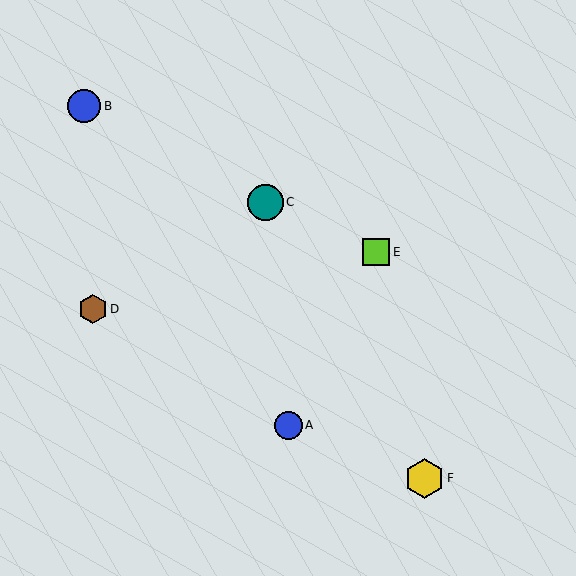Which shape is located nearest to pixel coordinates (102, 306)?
The brown hexagon (labeled D) at (93, 309) is nearest to that location.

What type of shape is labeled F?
Shape F is a yellow hexagon.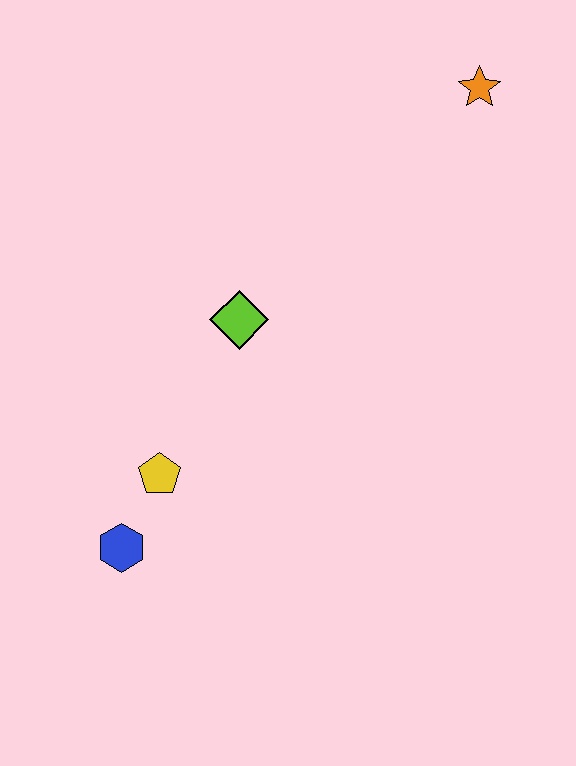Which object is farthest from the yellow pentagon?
The orange star is farthest from the yellow pentagon.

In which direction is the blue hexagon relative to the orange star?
The blue hexagon is below the orange star.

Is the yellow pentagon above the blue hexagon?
Yes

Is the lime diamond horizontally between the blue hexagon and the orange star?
Yes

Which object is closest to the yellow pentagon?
The blue hexagon is closest to the yellow pentagon.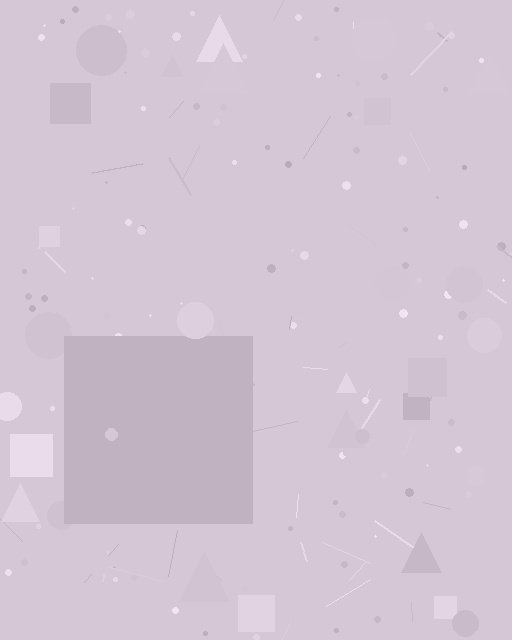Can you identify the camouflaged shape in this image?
The camouflaged shape is a square.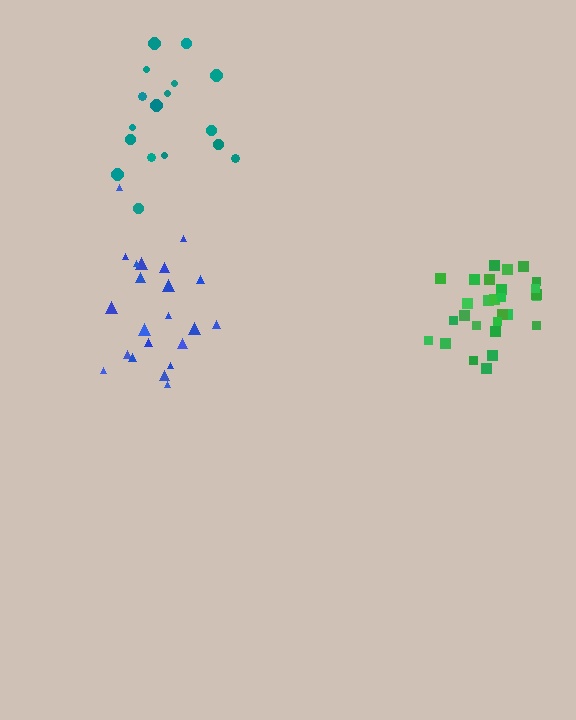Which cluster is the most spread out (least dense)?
Blue.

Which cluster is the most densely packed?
Green.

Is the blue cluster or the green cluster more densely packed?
Green.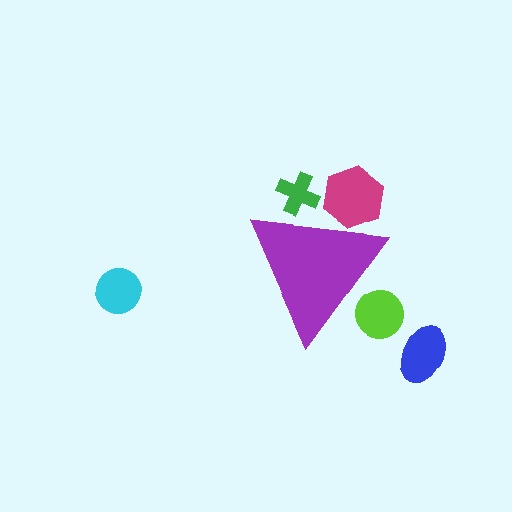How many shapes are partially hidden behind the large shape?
3 shapes are partially hidden.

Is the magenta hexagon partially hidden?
Yes, the magenta hexagon is partially hidden behind the purple triangle.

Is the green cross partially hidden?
Yes, the green cross is partially hidden behind the purple triangle.